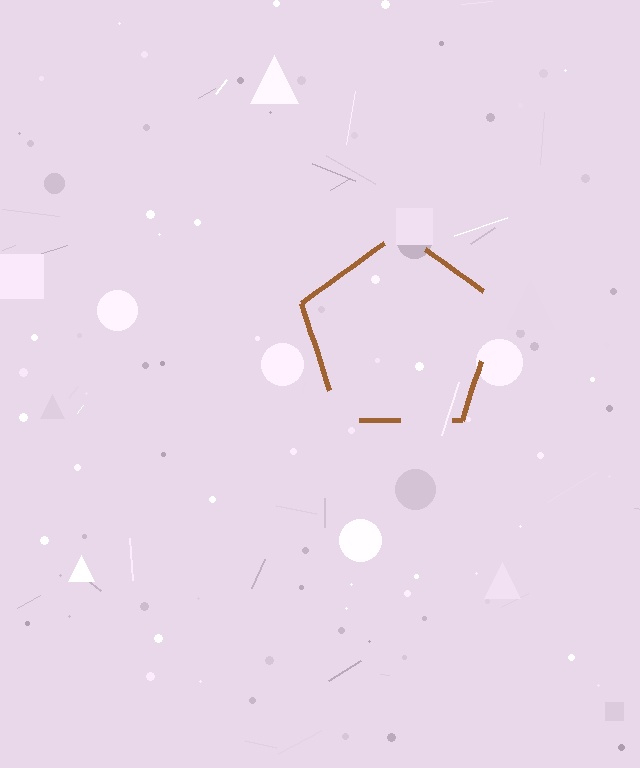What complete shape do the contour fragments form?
The contour fragments form a pentagon.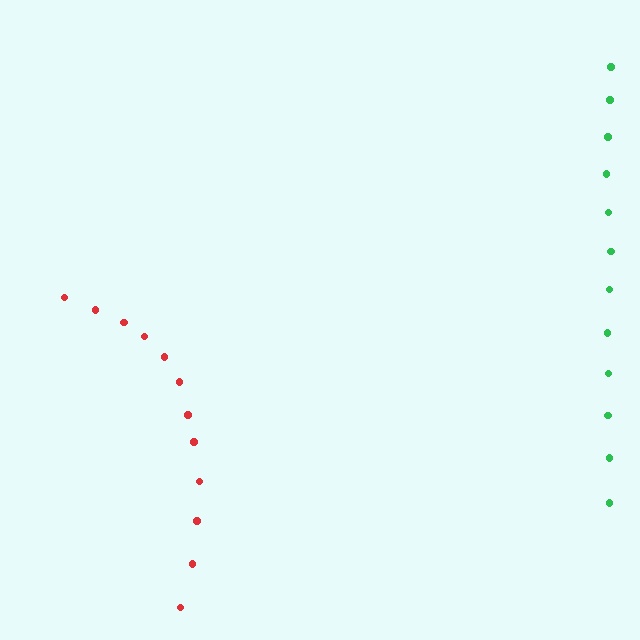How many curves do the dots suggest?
There are 2 distinct paths.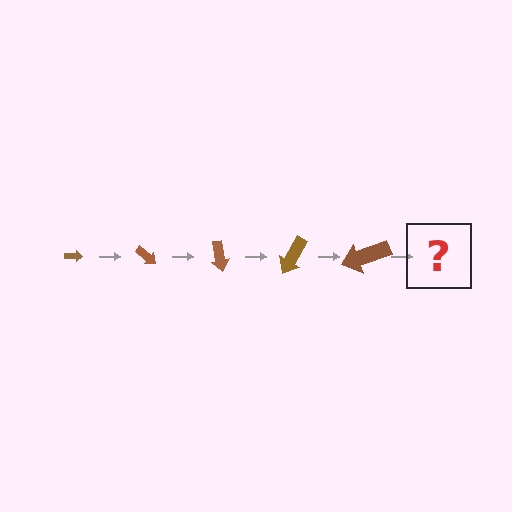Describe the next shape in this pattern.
It should be an arrow, larger than the previous one and rotated 200 degrees from the start.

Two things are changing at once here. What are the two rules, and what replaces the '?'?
The two rules are that the arrow grows larger each step and it rotates 40 degrees each step. The '?' should be an arrow, larger than the previous one and rotated 200 degrees from the start.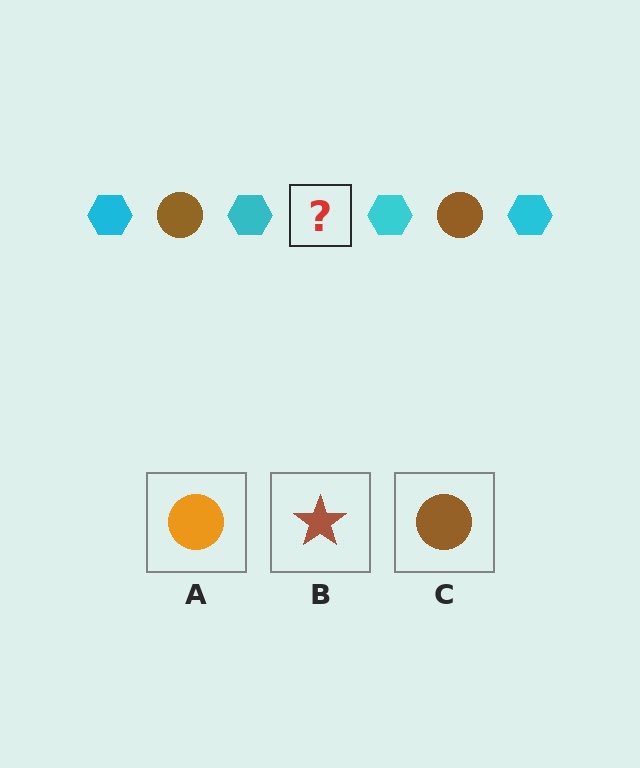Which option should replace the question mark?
Option C.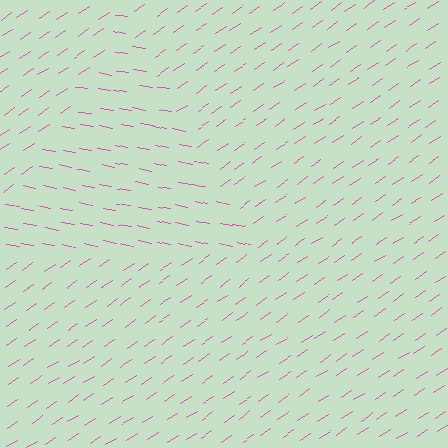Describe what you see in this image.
The image is filled with small pink line segments. A triangle region in the image has lines oriented differently from the surrounding lines, creating a visible texture boundary.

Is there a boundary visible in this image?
Yes, there is a texture boundary formed by a change in line orientation.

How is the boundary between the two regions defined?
The boundary is defined purely by a change in line orientation (approximately 45 degrees difference). All lines are the same color and thickness.